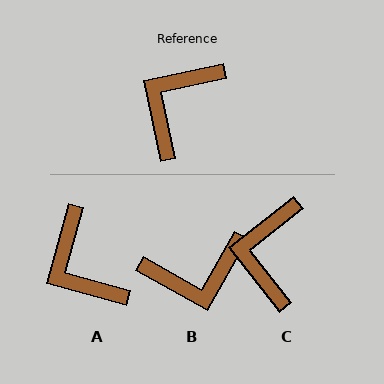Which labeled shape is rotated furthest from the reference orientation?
B, about 138 degrees away.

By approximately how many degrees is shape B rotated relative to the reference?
Approximately 138 degrees counter-clockwise.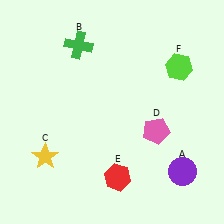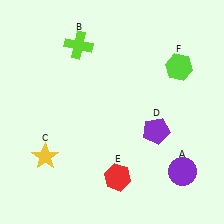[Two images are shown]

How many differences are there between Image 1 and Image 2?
There are 2 differences between the two images.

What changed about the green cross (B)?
In Image 1, B is green. In Image 2, it changed to lime.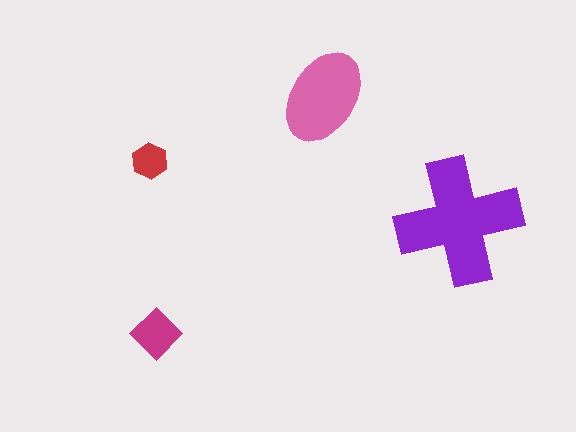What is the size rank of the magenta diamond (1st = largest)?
3rd.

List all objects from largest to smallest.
The purple cross, the pink ellipse, the magenta diamond, the red hexagon.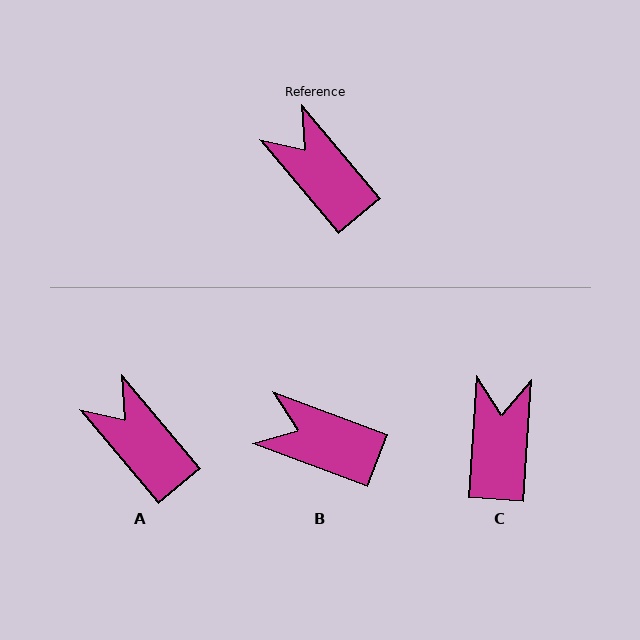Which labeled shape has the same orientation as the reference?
A.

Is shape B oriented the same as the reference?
No, it is off by about 30 degrees.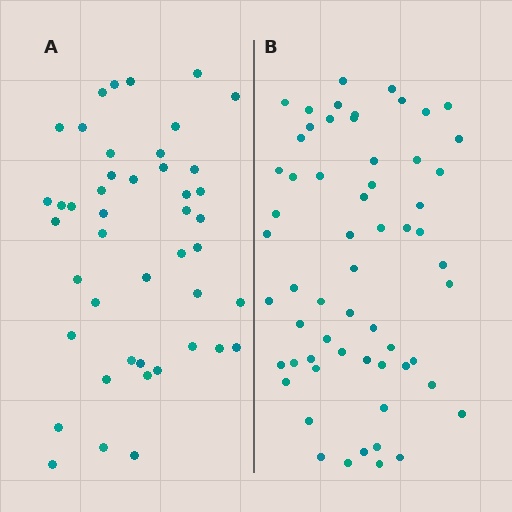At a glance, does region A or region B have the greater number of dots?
Region B (the right region) has more dots.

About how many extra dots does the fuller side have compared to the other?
Region B has approximately 15 more dots than region A.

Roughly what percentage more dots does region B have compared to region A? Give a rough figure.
About 35% more.